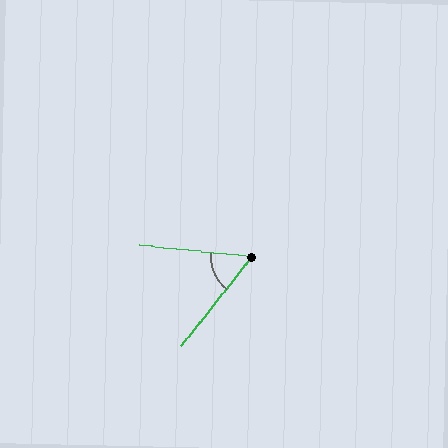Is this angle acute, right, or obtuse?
It is acute.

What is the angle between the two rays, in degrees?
Approximately 57 degrees.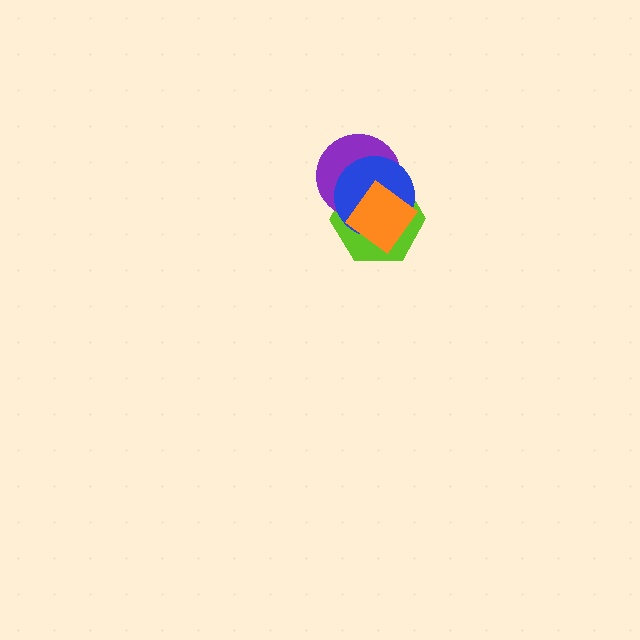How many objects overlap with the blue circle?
3 objects overlap with the blue circle.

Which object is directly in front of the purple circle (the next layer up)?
The blue circle is directly in front of the purple circle.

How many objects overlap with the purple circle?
3 objects overlap with the purple circle.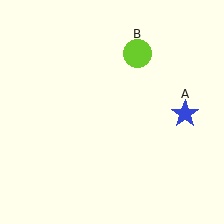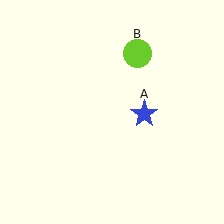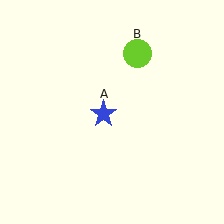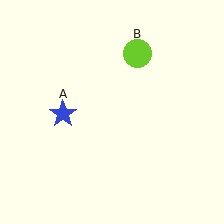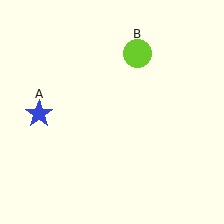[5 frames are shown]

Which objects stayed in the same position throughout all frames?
Lime circle (object B) remained stationary.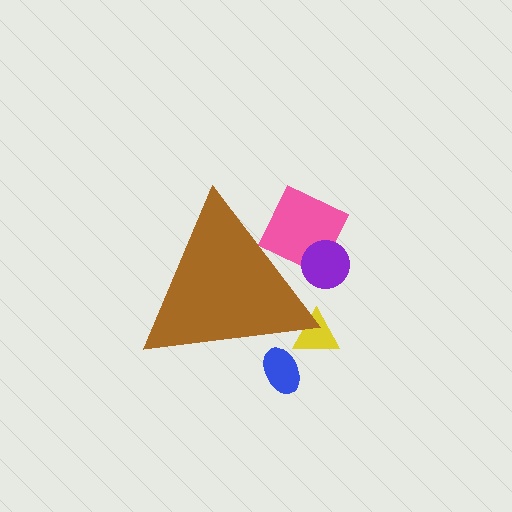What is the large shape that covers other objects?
A brown triangle.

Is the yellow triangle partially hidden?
Yes, the yellow triangle is partially hidden behind the brown triangle.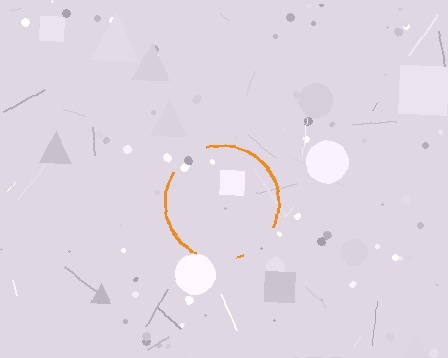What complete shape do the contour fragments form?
The contour fragments form a circle.